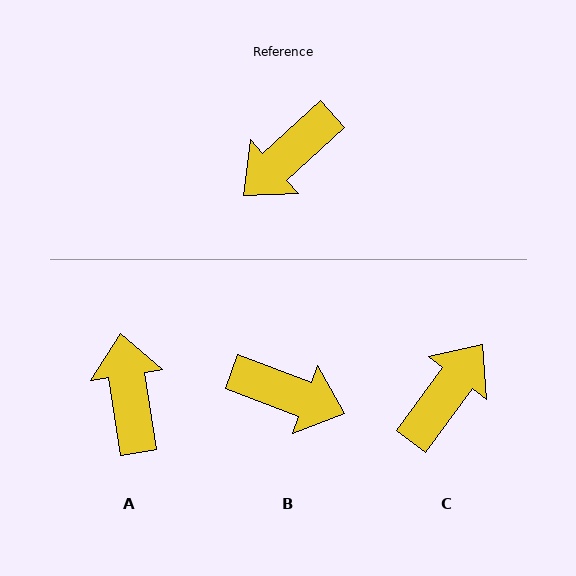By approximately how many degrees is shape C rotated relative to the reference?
Approximately 169 degrees clockwise.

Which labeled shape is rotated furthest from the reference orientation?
C, about 169 degrees away.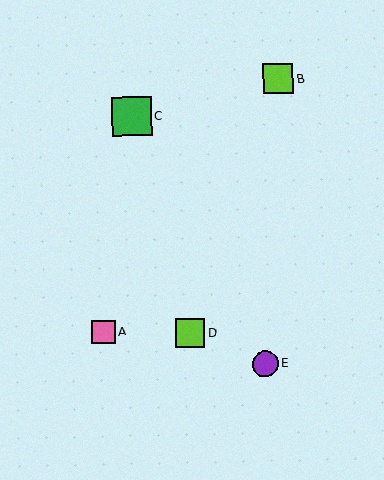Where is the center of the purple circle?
The center of the purple circle is at (265, 364).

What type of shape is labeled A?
Shape A is a pink square.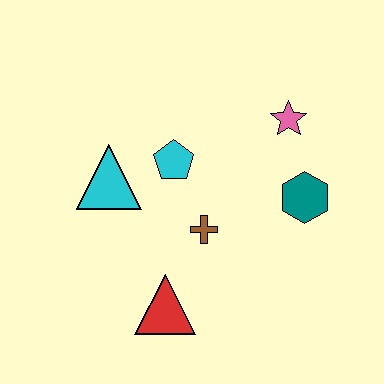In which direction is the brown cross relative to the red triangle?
The brown cross is above the red triangle.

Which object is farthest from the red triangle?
The pink star is farthest from the red triangle.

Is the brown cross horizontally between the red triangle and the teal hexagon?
Yes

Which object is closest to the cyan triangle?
The cyan pentagon is closest to the cyan triangle.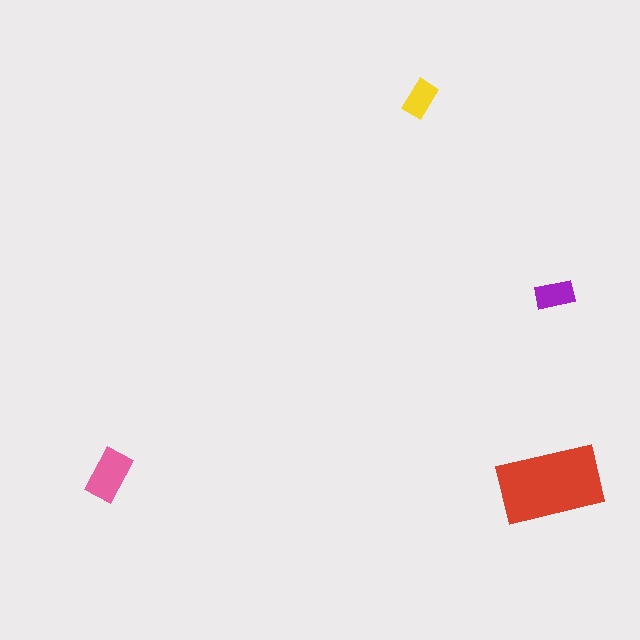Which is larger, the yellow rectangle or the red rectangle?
The red one.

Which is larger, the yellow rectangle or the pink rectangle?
The pink one.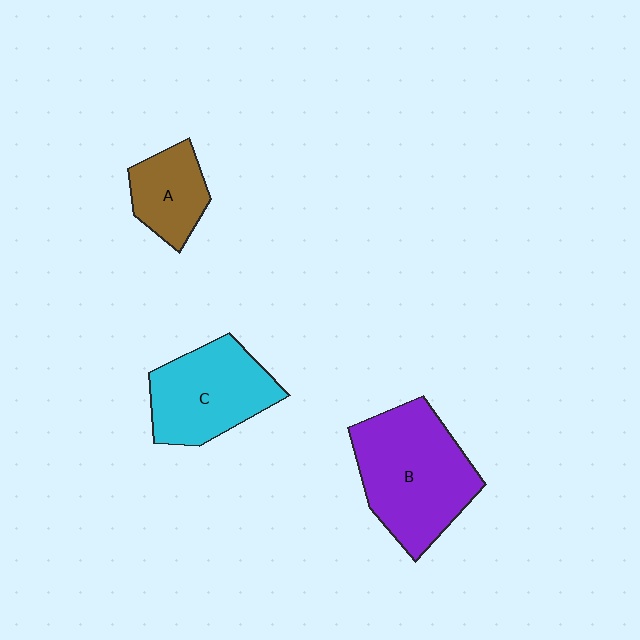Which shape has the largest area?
Shape B (purple).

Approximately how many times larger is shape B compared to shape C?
Approximately 1.3 times.